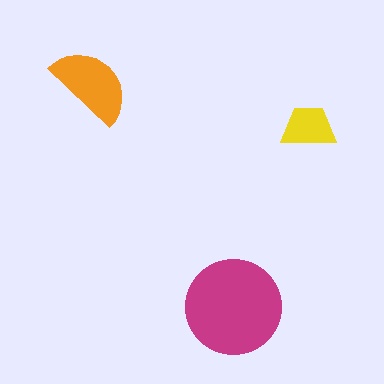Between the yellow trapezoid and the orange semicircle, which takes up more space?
The orange semicircle.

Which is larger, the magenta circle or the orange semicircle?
The magenta circle.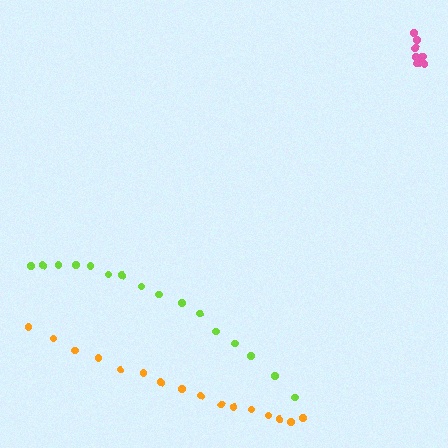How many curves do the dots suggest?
There are 3 distinct paths.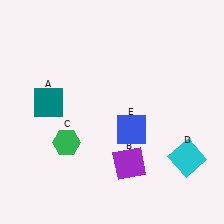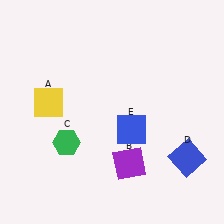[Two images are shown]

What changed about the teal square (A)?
In Image 1, A is teal. In Image 2, it changed to yellow.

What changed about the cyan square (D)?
In Image 1, D is cyan. In Image 2, it changed to blue.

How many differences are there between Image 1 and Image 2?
There are 2 differences between the two images.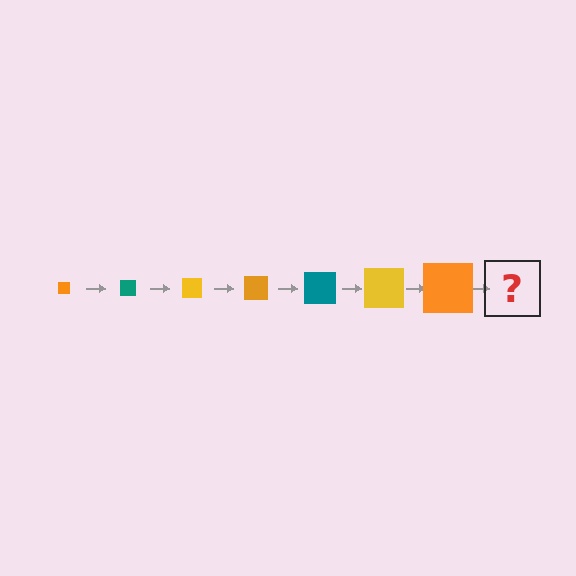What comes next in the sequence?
The next element should be a teal square, larger than the previous one.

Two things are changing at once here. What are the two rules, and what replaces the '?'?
The two rules are that the square grows larger each step and the color cycles through orange, teal, and yellow. The '?' should be a teal square, larger than the previous one.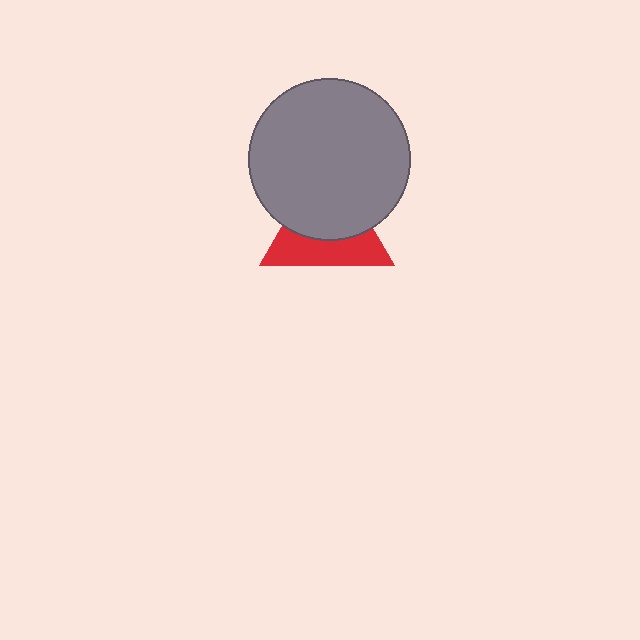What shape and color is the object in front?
The object in front is a gray circle.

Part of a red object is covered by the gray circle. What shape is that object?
It is a triangle.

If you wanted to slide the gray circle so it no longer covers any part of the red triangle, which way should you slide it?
Slide it up — that is the most direct way to separate the two shapes.